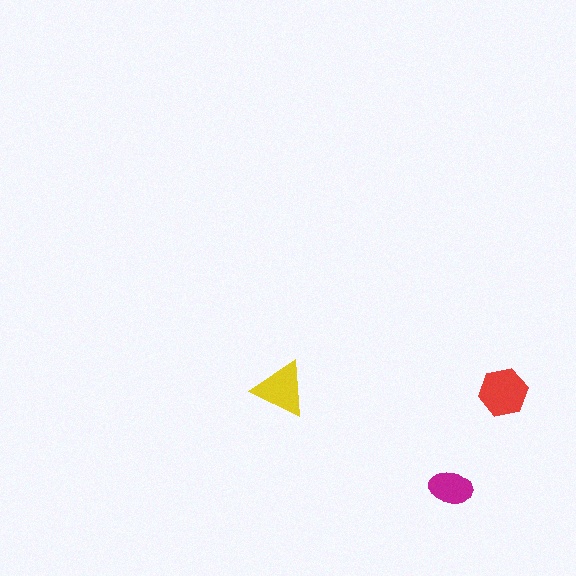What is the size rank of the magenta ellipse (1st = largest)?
3rd.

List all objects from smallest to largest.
The magenta ellipse, the yellow triangle, the red hexagon.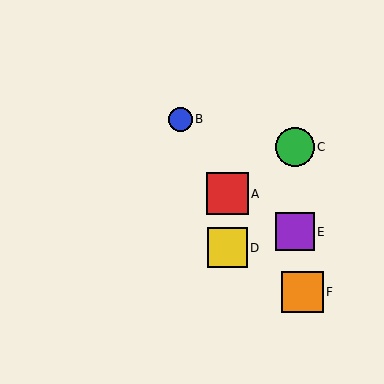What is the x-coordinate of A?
Object A is at x≈227.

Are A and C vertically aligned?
No, A is at x≈227 and C is at x≈295.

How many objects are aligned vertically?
2 objects (A, D) are aligned vertically.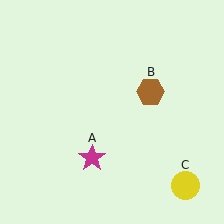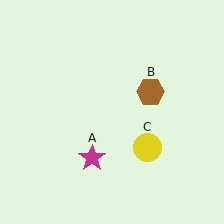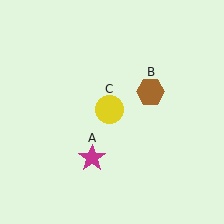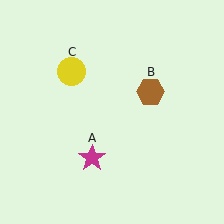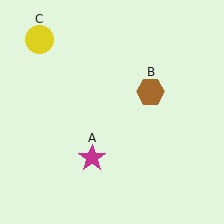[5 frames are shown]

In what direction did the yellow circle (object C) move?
The yellow circle (object C) moved up and to the left.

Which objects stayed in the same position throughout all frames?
Magenta star (object A) and brown hexagon (object B) remained stationary.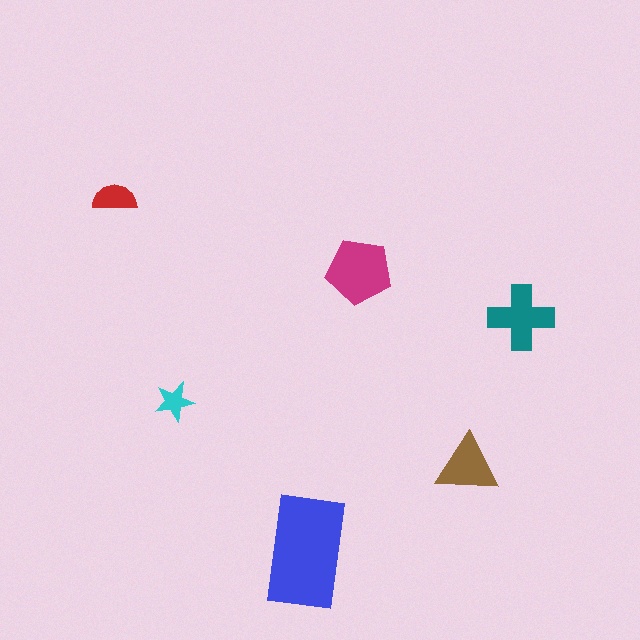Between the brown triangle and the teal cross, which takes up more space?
The teal cross.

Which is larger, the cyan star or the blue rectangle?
The blue rectangle.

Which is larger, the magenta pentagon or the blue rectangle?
The blue rectangle.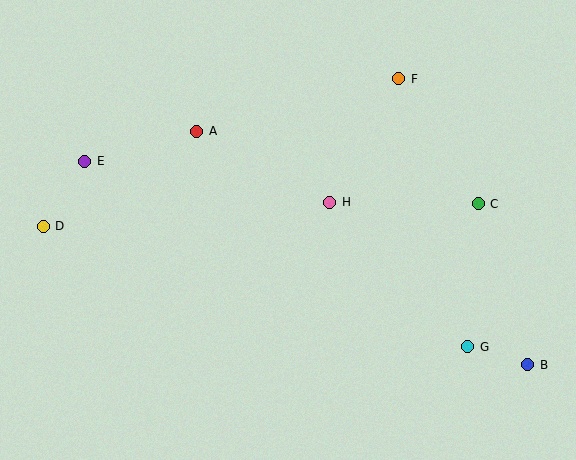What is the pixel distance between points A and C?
The distance between A and C is 291 pixels.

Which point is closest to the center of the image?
Point H at (330, 202) is closest to the center.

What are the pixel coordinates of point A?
Point A is at (197, 131).